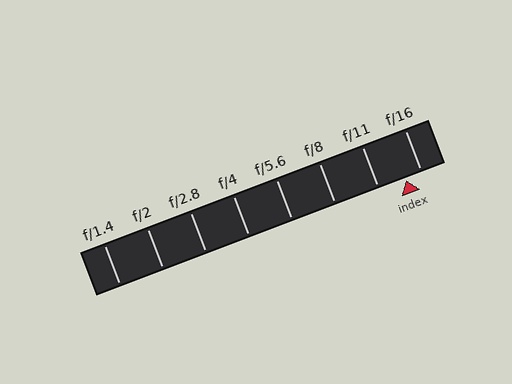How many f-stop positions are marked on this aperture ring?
There are 8 f-stop positions marked.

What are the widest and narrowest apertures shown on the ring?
The widest aperture shown is f/1.4 and the narrowest is f/16.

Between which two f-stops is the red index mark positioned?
The index mark is between f/11 and f/16.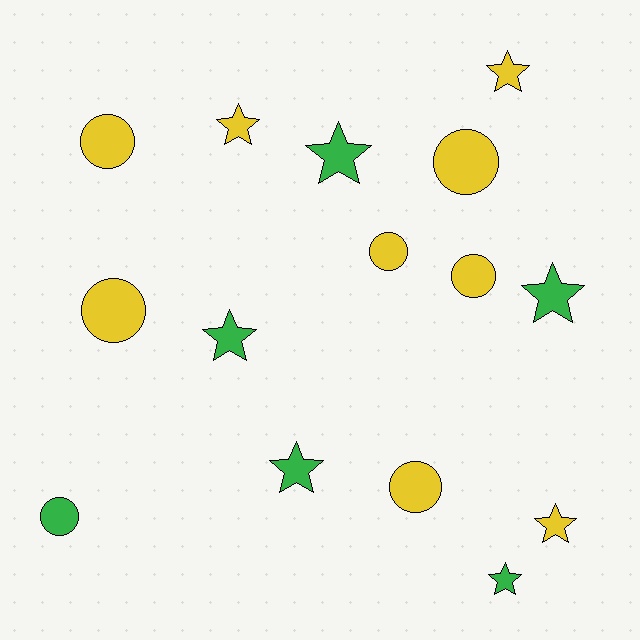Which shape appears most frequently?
Star, with 8 objects.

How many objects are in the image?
There are 15 objects.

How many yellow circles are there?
There are 6 yellow circles.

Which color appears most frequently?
Yellow, with 9 objects.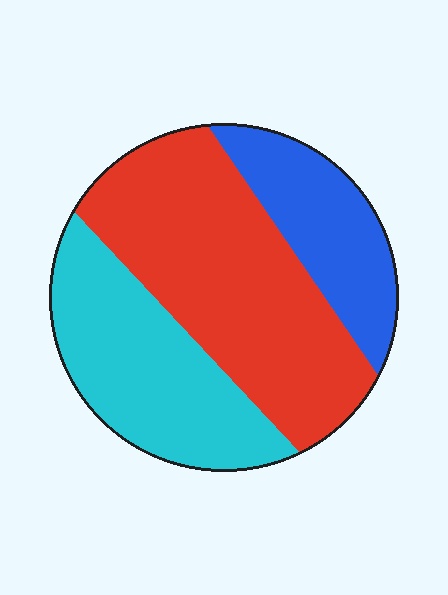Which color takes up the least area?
Blue, at roughly 20%.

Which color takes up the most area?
Red, at roughly 45%.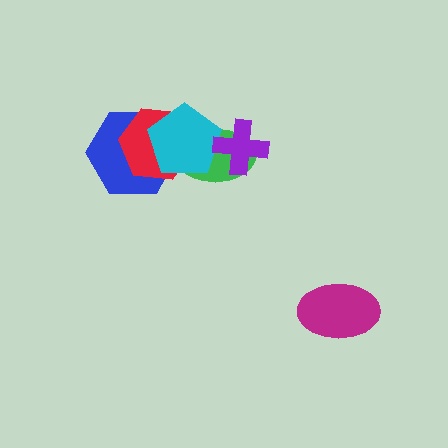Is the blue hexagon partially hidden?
Yes, it is partially covered by another shape.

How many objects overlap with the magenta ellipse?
0 objects overlap with the magenta ellipse.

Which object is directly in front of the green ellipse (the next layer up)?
The cyan pentagon is directly in front of the green ellipse.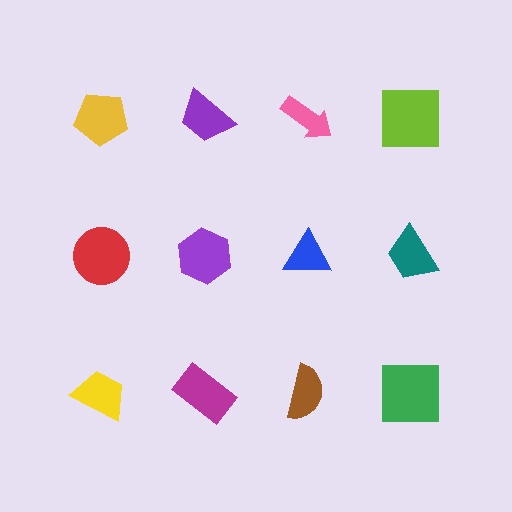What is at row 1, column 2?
A purple trapezoid.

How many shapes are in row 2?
4 shapes.